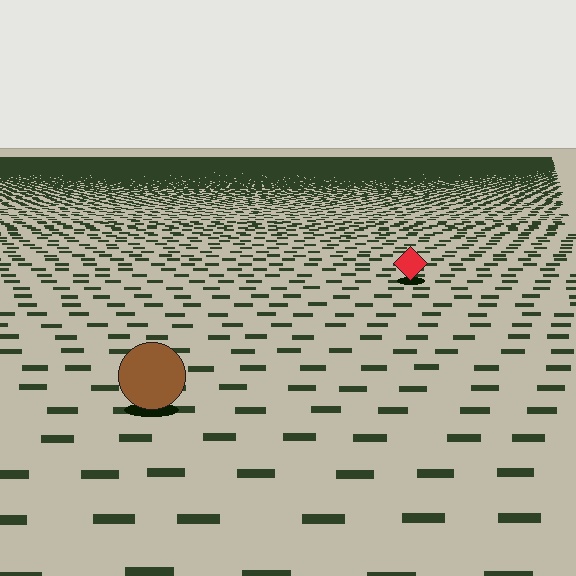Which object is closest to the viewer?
The brown circle is closest. The texture marks near it are larger and more spread out.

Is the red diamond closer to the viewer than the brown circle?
No. The brown circle is closer — you can tell from the texture gradient: the ground texture is coarser near it.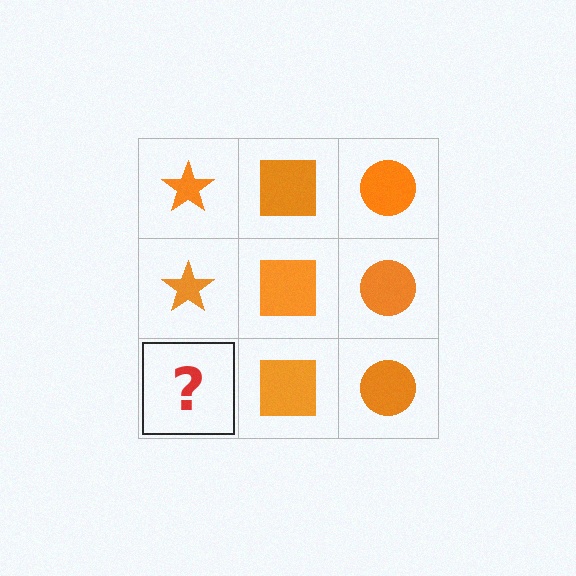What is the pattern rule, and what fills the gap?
The rule is that each column has a consistent shape. The gap should be filled with an orange star.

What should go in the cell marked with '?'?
The missing cell should contain an orange star.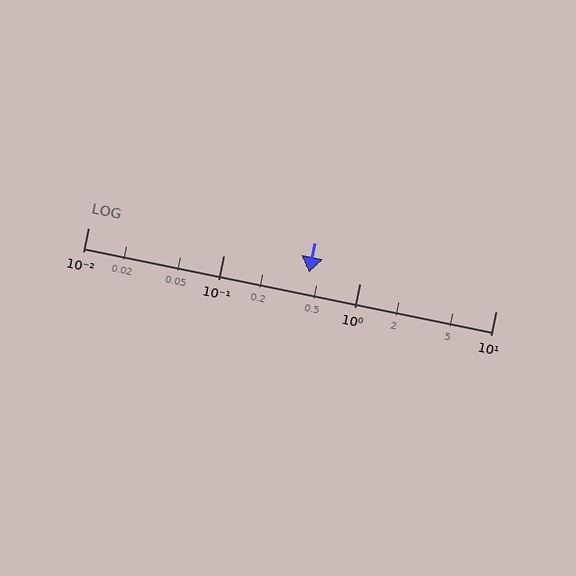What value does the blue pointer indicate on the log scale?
The pointer indicates approximately 0.42.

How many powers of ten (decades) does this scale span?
The scale spans 3 decades, from 0.01 to 10.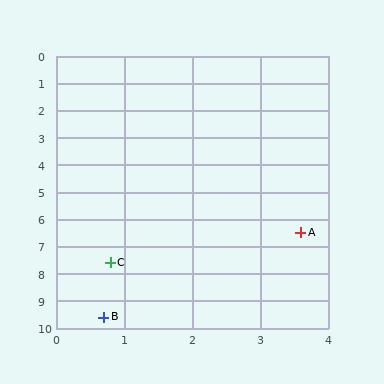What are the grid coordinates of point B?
Point B is at approximately (0.7, 9.6).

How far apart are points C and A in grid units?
Points C and A are about 3.0 grid units apart.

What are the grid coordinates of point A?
Point A is at approximately (3.6, 6.5).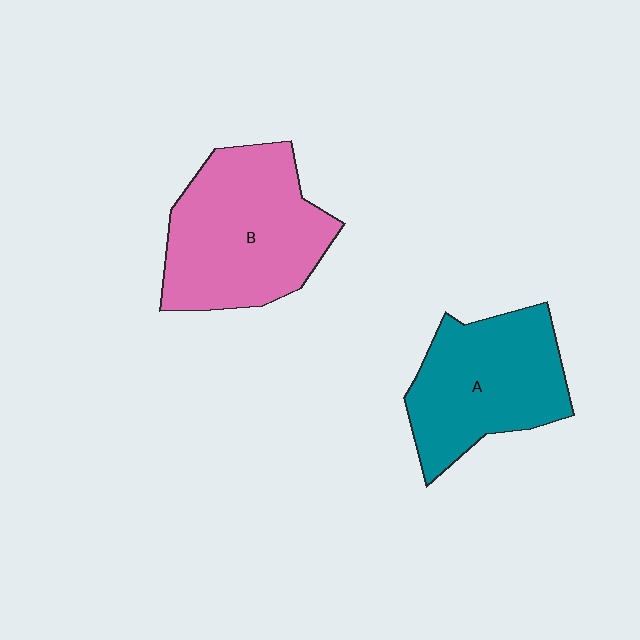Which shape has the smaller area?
Shape A (teal).